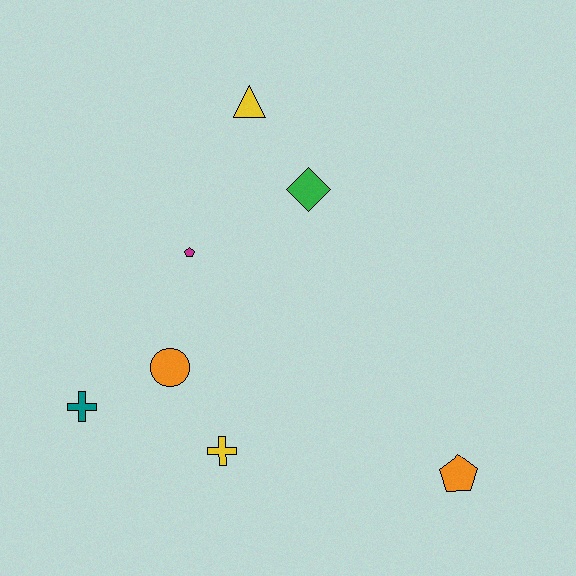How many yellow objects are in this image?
There are 2 yellow objects.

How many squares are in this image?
There are no squares.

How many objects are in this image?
There are 7 objects.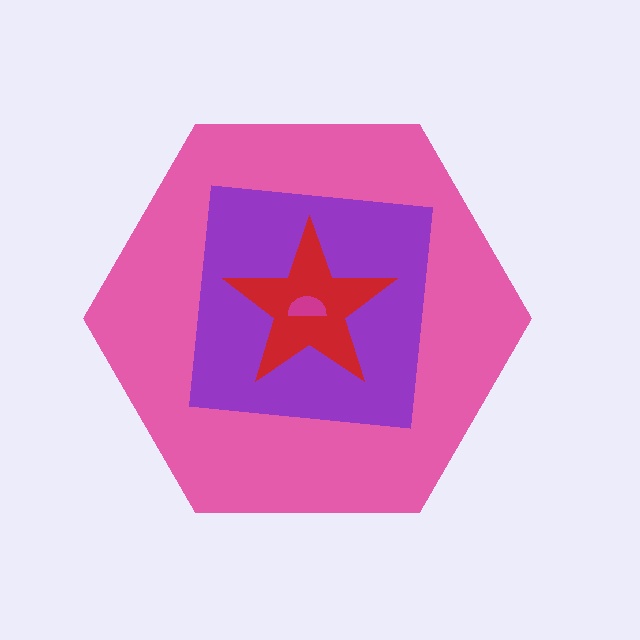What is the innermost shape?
The magenta semicircle.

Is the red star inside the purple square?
Yes.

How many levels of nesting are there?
4.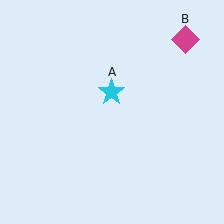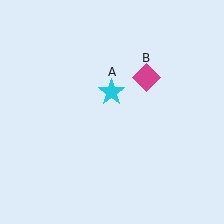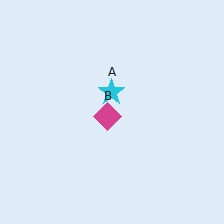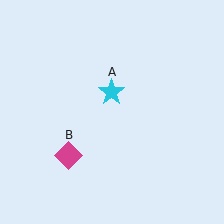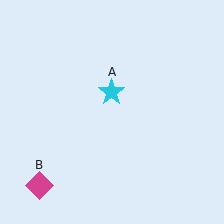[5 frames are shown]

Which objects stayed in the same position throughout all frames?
Cyan star (object A) remained stationary.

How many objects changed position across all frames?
1 object changed position: magenta diamond (object B).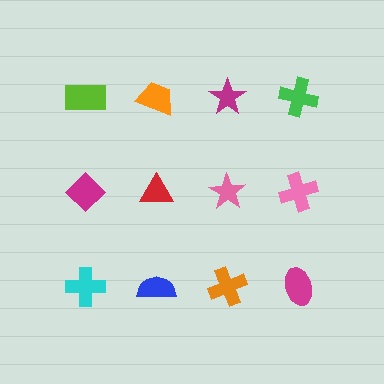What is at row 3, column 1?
A cyan cross.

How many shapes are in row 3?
4 shapes.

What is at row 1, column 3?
A magenta star.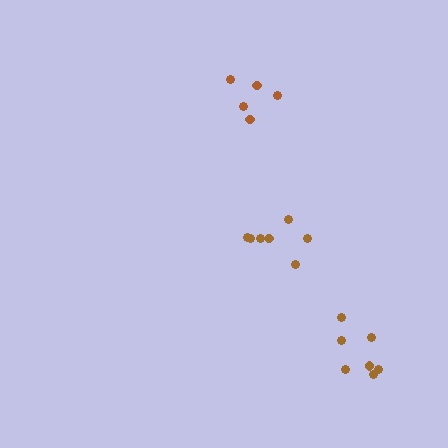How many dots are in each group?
Group 1: 5 dots, Group 2: 7 dots, Group 3: 7 dots (19 total).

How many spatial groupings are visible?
There are 3 spatial groupings.